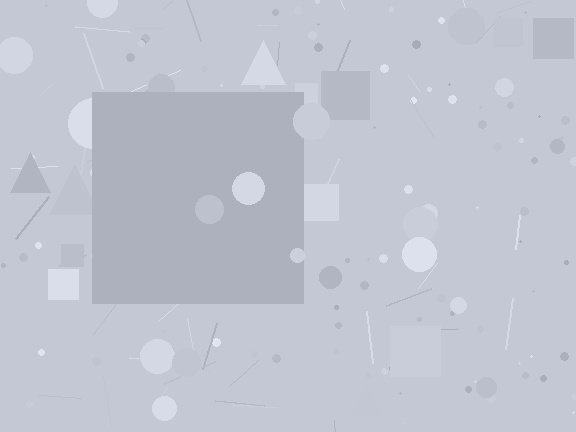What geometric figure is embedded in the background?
A square is embedded in the background.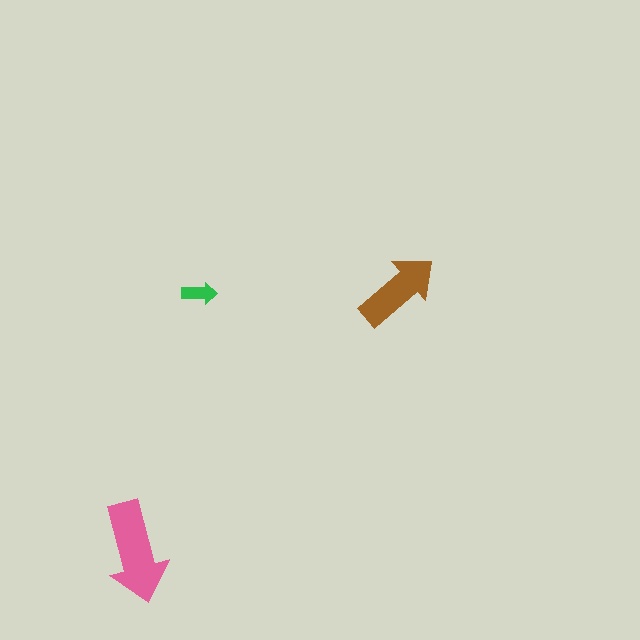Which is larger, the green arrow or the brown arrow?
The brown one.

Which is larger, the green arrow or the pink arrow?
The pink one.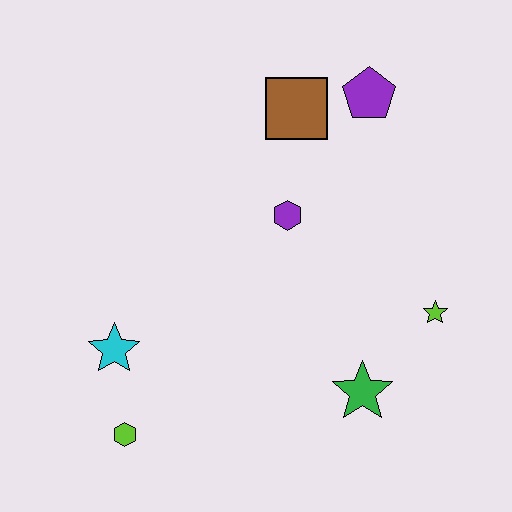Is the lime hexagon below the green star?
Yes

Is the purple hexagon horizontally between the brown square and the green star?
No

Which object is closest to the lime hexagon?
The cyan star is closest to the lime hexagon.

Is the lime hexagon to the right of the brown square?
No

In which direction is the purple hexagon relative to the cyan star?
The purple hexagon is to the right of the cyan star.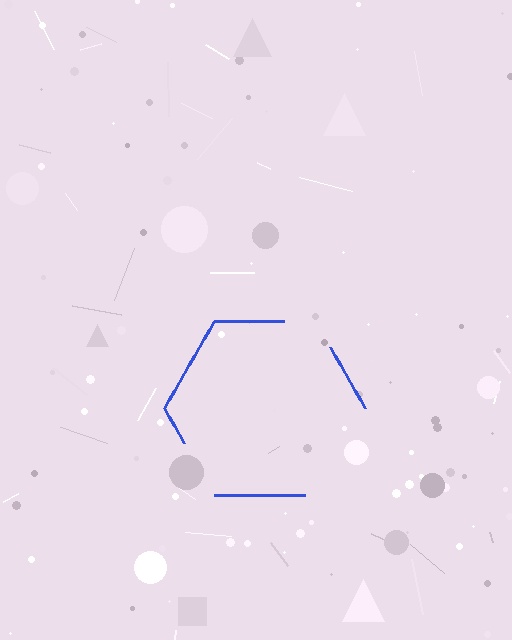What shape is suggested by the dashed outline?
The dashed outline suggests a hexagon.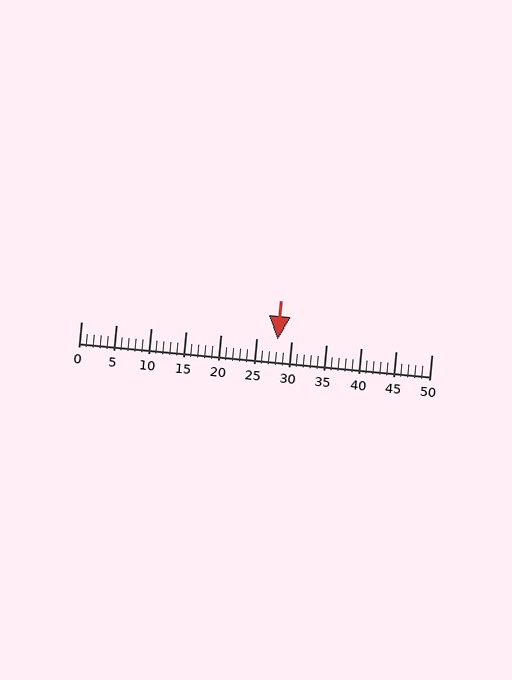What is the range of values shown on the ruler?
The ruler shows values from 0 to 50.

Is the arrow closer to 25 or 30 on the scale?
The arrow is closer to 30.